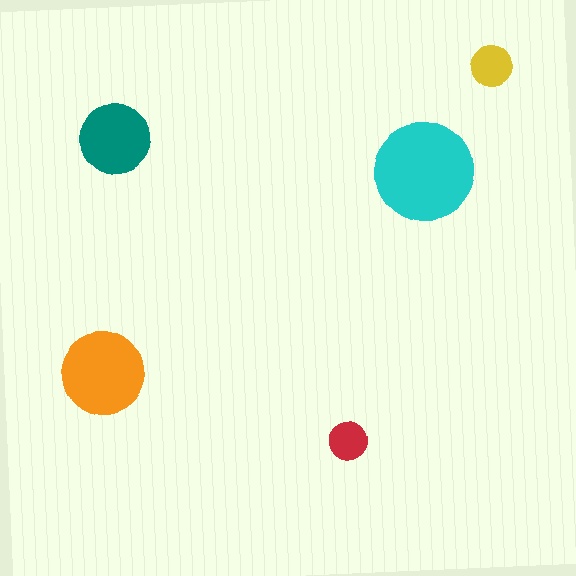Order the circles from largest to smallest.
the cyan one, the orange one, the teal one, the yellow one, the red one.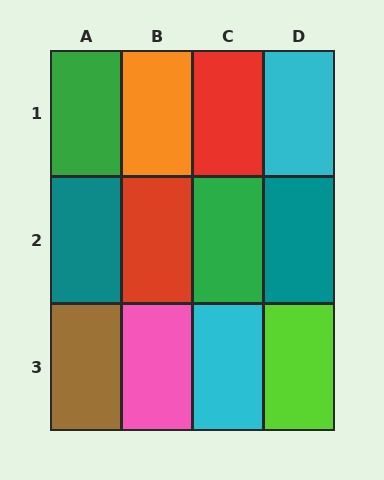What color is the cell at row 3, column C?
Cyan.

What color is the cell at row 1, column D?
Cyan.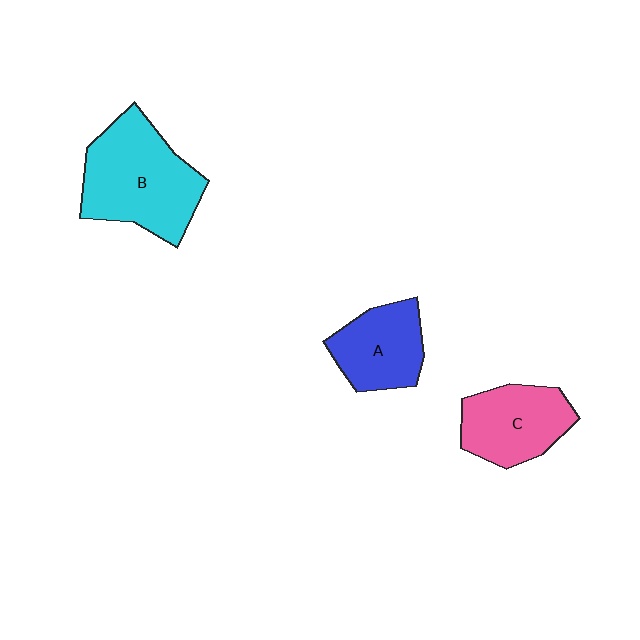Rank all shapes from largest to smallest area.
From largest to smallest: B (cyan), C (pink), A (blue).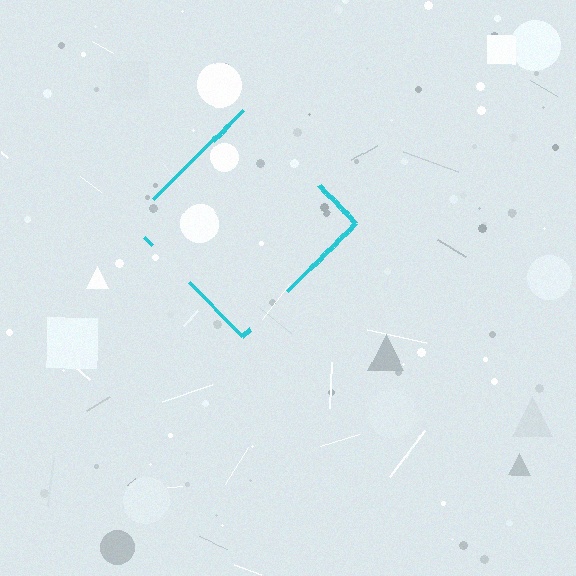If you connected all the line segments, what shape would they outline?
They would outline a diamond.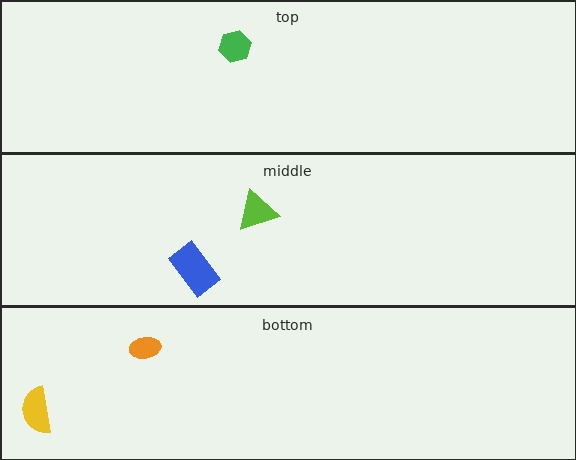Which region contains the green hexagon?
The top region.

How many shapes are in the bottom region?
2.